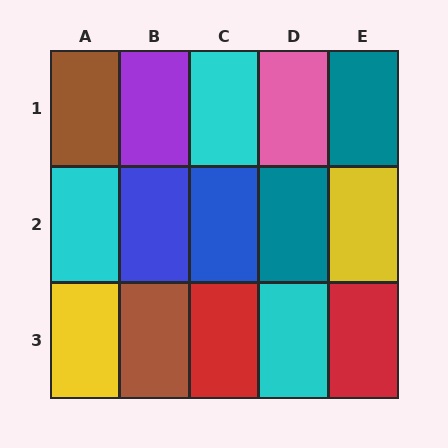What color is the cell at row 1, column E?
Teal.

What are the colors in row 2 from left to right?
Cyan, blue, blue, teal, yellow.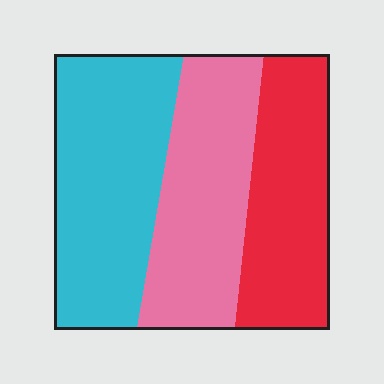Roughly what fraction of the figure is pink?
Pink takes up between a sixth and a third of the figure.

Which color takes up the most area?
Cyan, at roughly 40%.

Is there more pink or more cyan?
Cyan.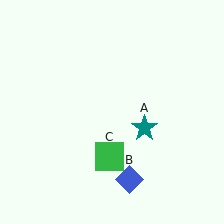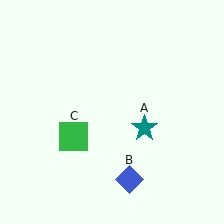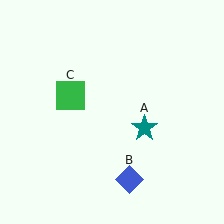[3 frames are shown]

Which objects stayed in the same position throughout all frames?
Teal star (object A) and blue diamond (object B) remained stationary.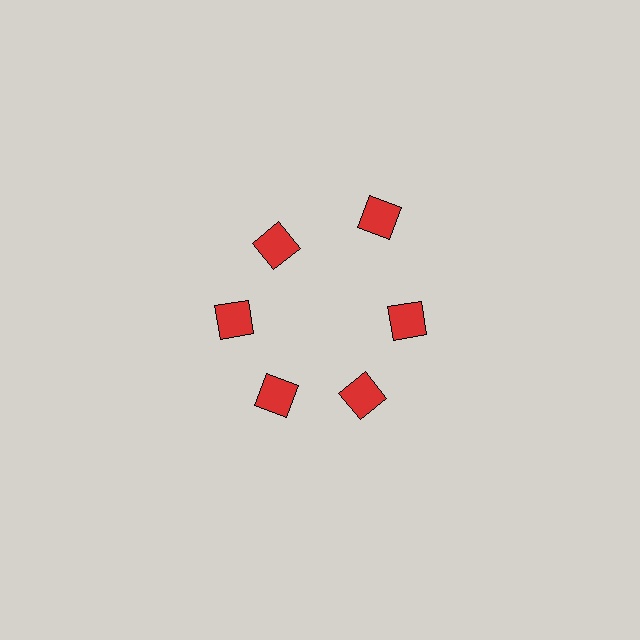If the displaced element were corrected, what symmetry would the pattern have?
It would have 6-fold rotational symmetry — the pattern would map onto itself every 60 degrees.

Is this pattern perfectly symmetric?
No. The 6 red diamonds are arranged in a ring, but one element near the 1 o'clock position is pushed outward from the center, breaking the 6-fold rotational symmetry.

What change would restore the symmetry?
The symmetry would be restored by moving it inward, back onto the ring so that all 6 diamonds sit at equal angles and equal distance from the center.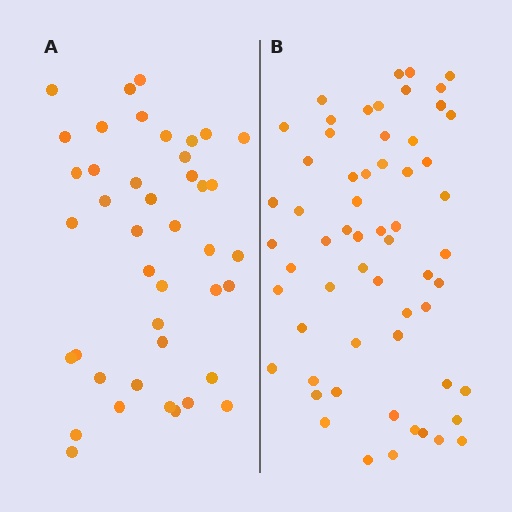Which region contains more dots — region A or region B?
Region B (the right region) has more dots.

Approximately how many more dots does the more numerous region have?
Region B has approximately 20 more dots than region A.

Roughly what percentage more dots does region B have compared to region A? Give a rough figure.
About 45% more.